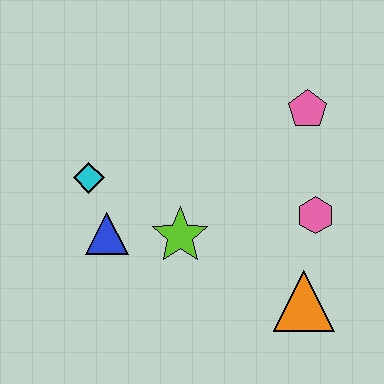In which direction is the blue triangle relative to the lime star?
The blue triangle is to the left of the lime star.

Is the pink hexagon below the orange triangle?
No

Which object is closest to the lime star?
The blue triangle is closest to the lime star.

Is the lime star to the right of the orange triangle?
No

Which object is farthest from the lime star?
The pink pentagon is farthest from the lime star.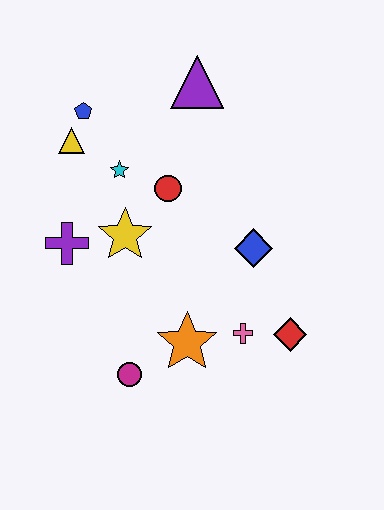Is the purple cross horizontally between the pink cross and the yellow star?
No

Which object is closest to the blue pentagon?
The yellow triangle is closest to the blue pentagon.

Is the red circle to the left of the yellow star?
No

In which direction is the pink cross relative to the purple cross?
The pink cross is to the right of the purple cross.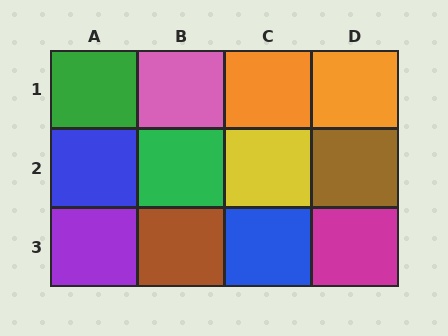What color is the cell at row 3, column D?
Magenta.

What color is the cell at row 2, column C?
Yellow.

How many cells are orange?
2 cells are orange.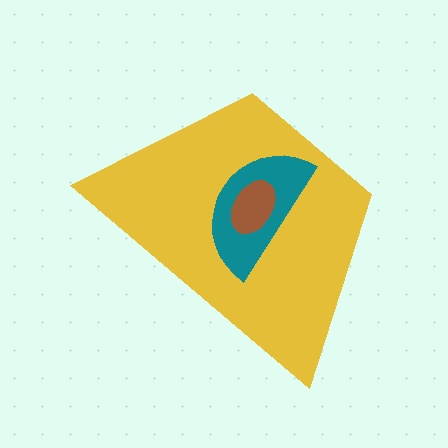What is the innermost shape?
The brown ellipse.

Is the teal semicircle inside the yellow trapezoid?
Yes.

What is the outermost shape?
The yellow trapezoid.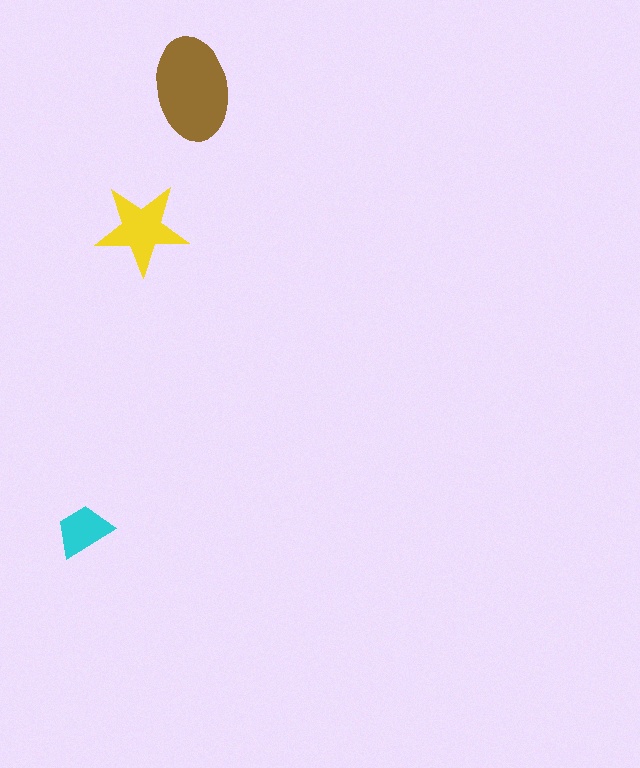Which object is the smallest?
The cyan trapezoid.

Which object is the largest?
The brown ellipse.